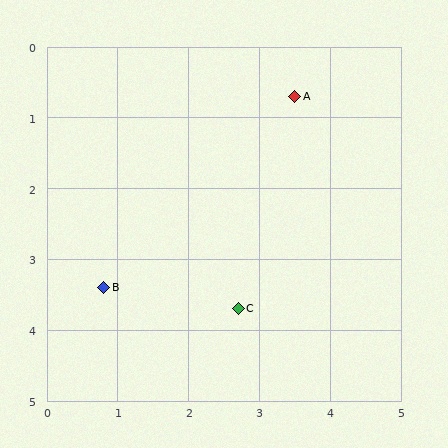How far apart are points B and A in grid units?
Points B and A are about 3.8 grid units apart.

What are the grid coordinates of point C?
Point C is at approximately (2.7, 3.7).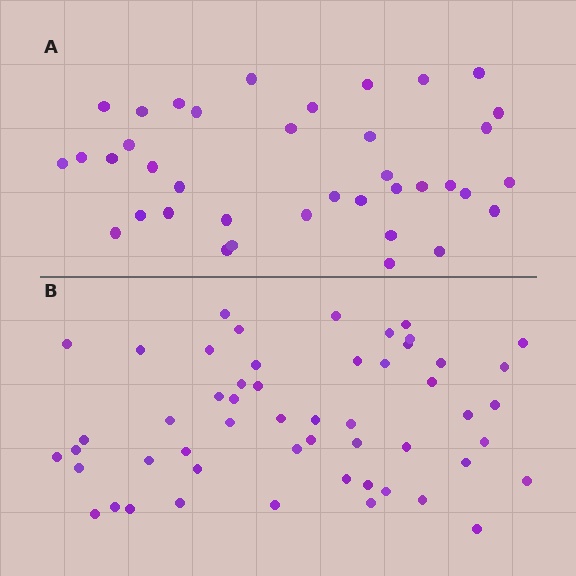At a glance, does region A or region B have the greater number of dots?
Region B (the bottom region) has more dots.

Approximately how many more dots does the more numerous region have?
Region B has approximately 15 more dots than region A.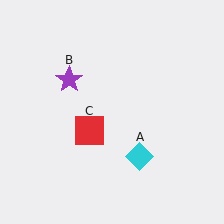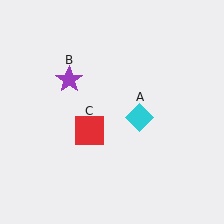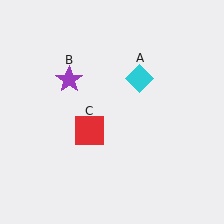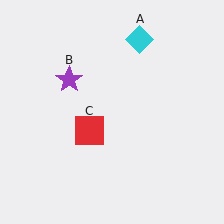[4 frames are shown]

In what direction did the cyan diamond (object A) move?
The cyan diamond (object A) moved up.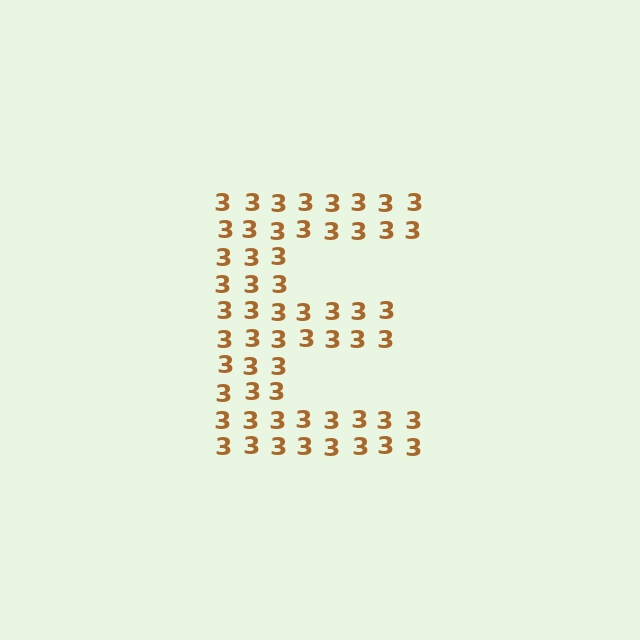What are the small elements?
The small elements are digit 3's.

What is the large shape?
The large shape is the letter E.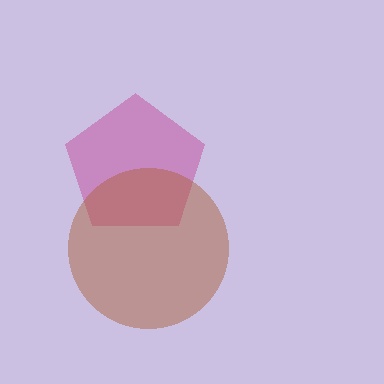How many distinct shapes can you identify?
There are 2 distinct shapes: a magenta pentagon, a brown circle.